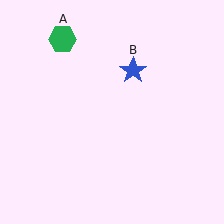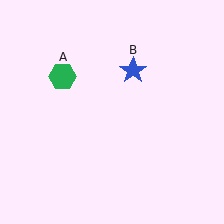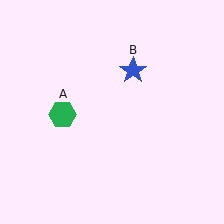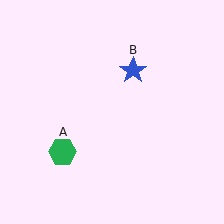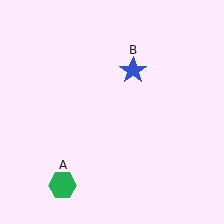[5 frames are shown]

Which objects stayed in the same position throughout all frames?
Blue star (object B) remained stationary.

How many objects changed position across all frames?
1 object changed position: green hexagon (object A).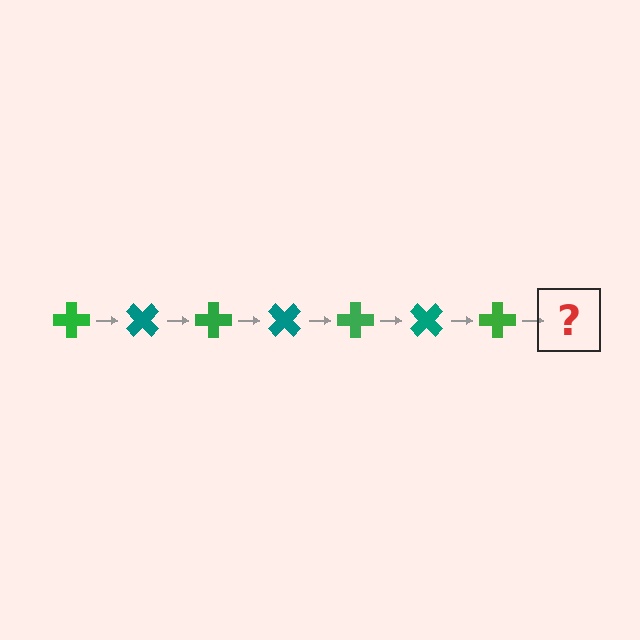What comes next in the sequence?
The next element should be a teal cross, rotated 315 degrees from the start.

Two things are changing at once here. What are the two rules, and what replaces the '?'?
The two rules are that it rotates 45 degrees each step and the color cycles through green and teal. The '?' should be a teal cross, rotated 315 degrees from the start.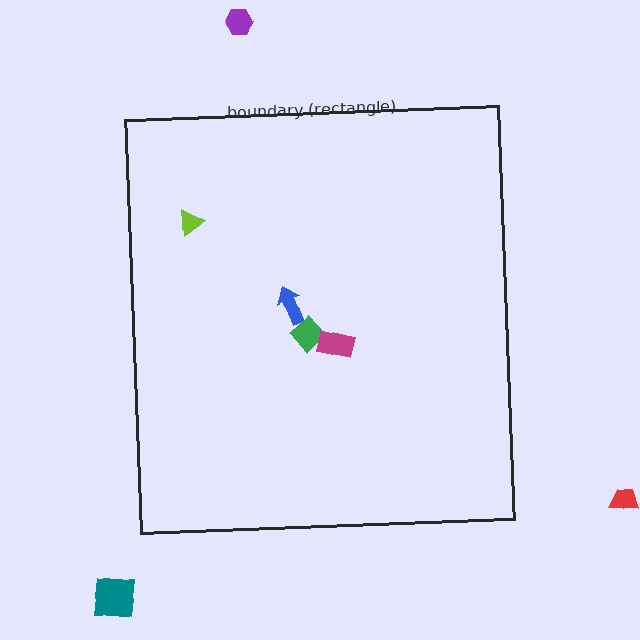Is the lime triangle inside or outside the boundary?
Inside.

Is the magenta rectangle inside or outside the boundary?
Inside.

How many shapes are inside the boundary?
4 inside, 3 outside.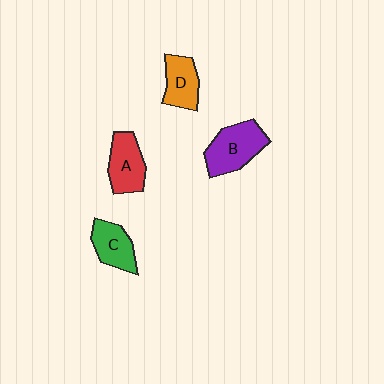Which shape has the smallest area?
Shape D (orange).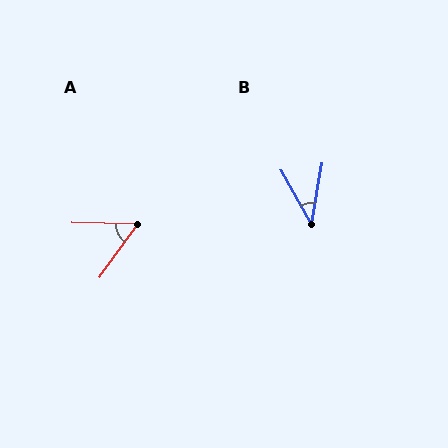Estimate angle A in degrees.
Approximately 56 degrees.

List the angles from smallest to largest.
B (39°), A (56°).